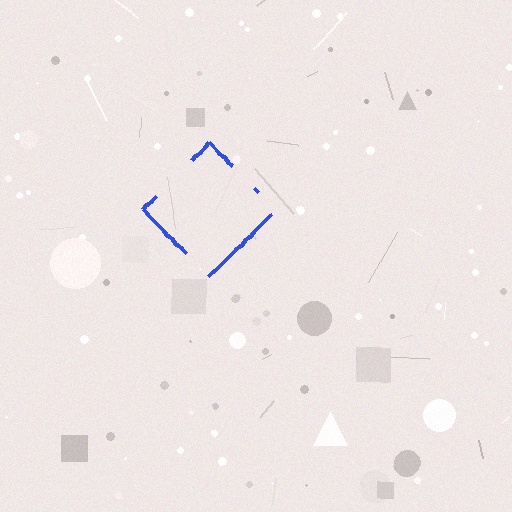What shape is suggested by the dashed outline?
The dashed outline suggests a diamond.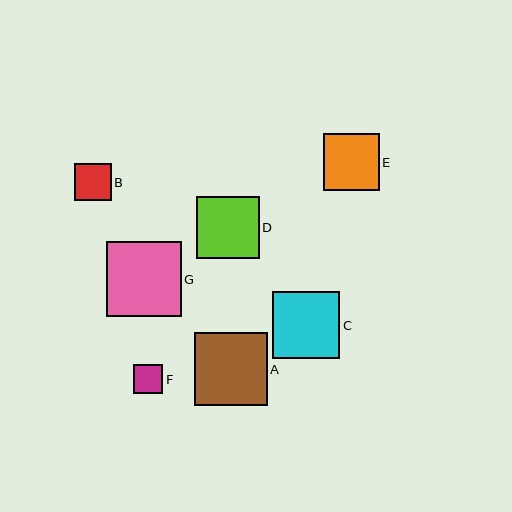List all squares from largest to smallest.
From largest to smallest: G, A, C, D, E, B, F.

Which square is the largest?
Square G is the largest with a size of approximately 75 pixels.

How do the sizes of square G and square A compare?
Square G and square A are approximately the same size.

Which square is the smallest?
Square F is the smallest with a size of approximately 29 pixels.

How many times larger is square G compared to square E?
Square G is approximately 1.3 times the size of square E.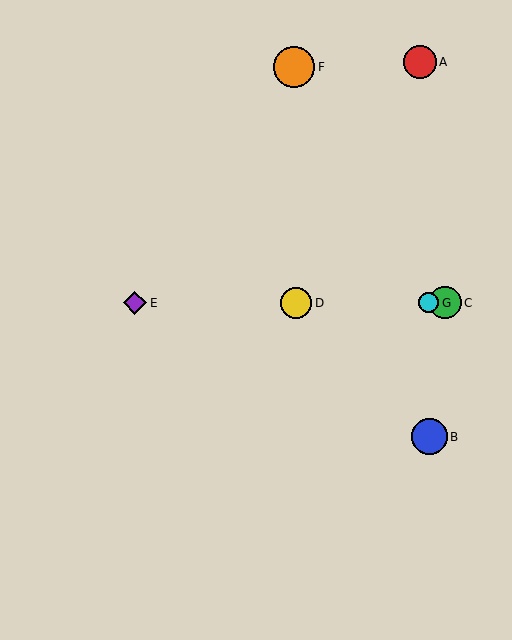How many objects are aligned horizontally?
4 objects (C, D, E, G) are aligned horizontally.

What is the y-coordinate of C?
Object C is at y≈303.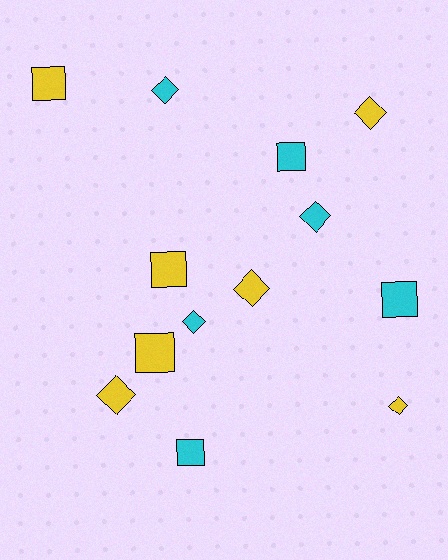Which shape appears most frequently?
Diamond, with 7 objects.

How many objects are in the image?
There are 13 objects.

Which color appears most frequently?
Yellow, with 7 objects.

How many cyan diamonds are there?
There are 3 cyan diamonds.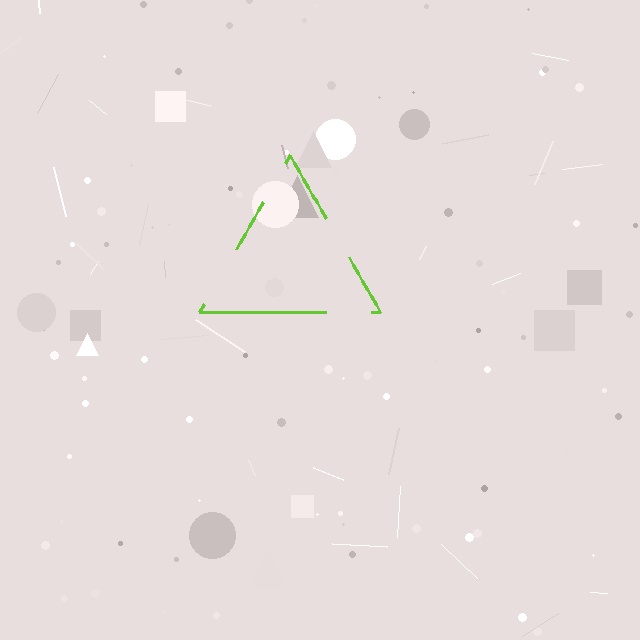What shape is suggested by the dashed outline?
The dashed outline suggests a triangle.